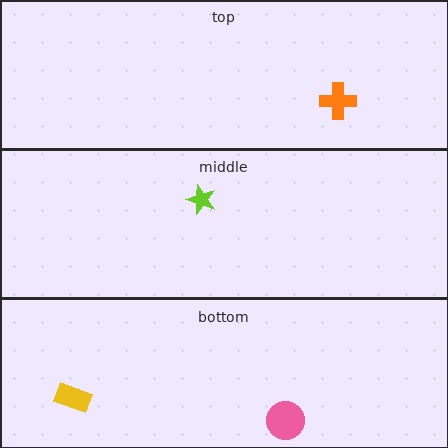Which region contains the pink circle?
The bottom region.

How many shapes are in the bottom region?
2.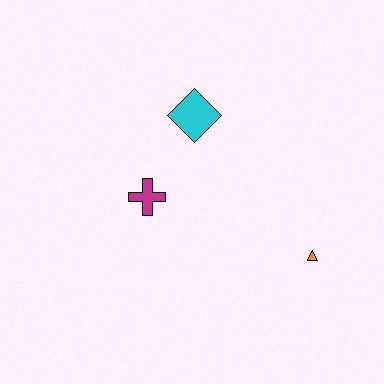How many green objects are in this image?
There are no green objects.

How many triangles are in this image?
There is 1 triangle.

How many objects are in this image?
There are 3 objects.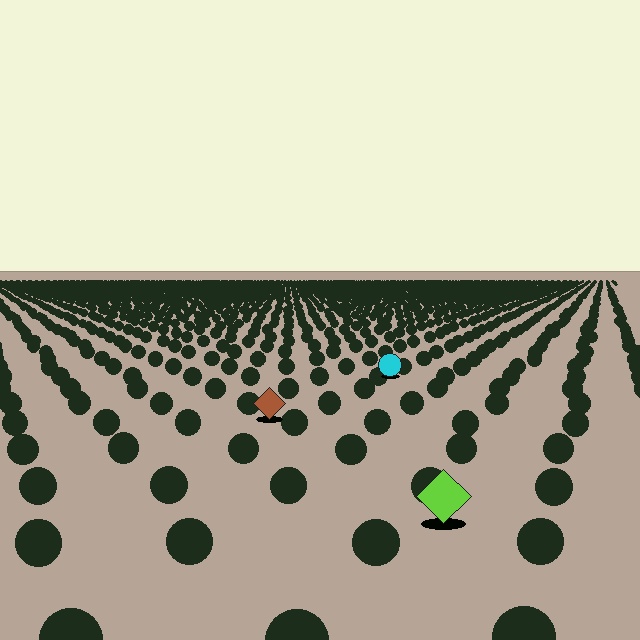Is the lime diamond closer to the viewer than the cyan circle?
Yes. The lime diamond is closer — you can tell from the texture gradient: the ground texture is coarser near it.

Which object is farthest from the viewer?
The cyan circle is farthest from the viewer. It appears smaller and the ground texture around it is denser.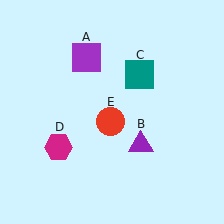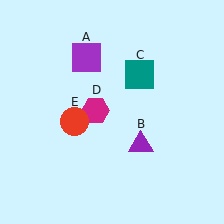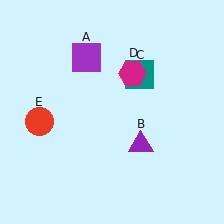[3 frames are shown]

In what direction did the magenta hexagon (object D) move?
The magenta hexagon (object D) moved up and to the right.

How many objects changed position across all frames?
2 objects changed position: magenta hexagon (object D), red circle (object E).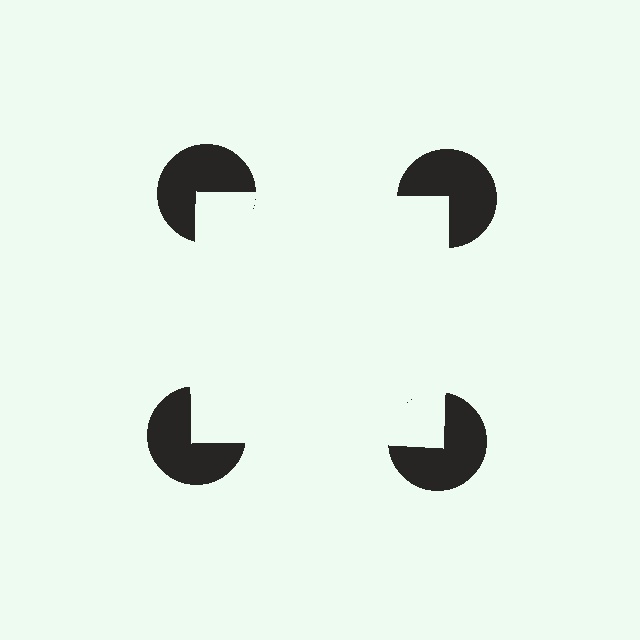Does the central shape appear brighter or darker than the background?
It typically appears slightly brighter than the background, even though no actual brightness change is drawn.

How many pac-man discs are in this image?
There are 4 — one at each vertex of the illusory square.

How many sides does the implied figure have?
4 sides.